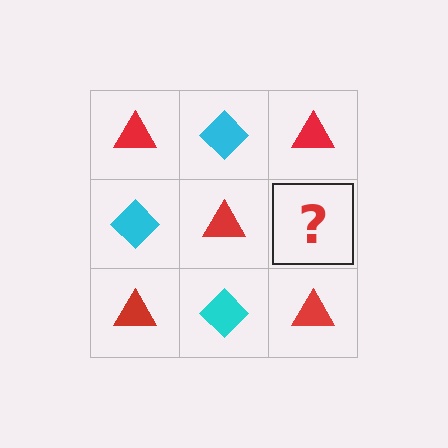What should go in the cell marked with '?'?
The missing cell should contain a cyan diamond.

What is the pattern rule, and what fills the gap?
The rule is that it alternates red triangle and cyan diamond in a checkerboard pattern. The gap should be filled with a cyan diamond.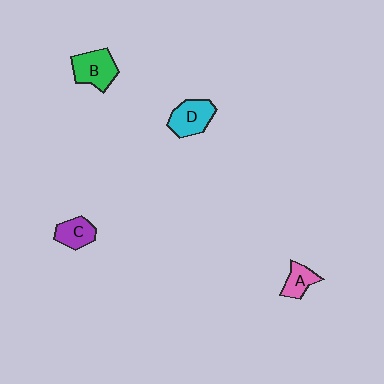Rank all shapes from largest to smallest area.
From largest to smallest: B (green), D (cyan), C (purple), A (pink).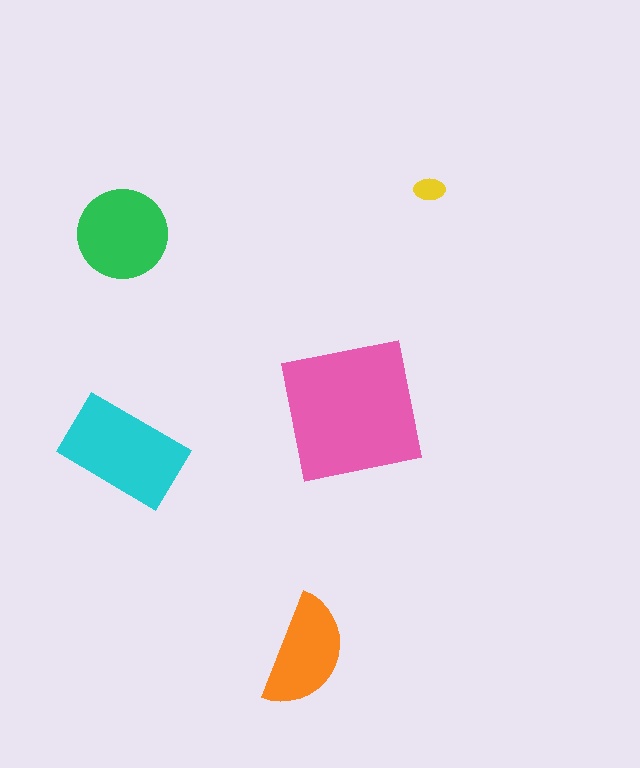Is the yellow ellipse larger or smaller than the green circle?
Smaller.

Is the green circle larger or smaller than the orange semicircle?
Larger.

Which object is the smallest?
The yellow ellipse.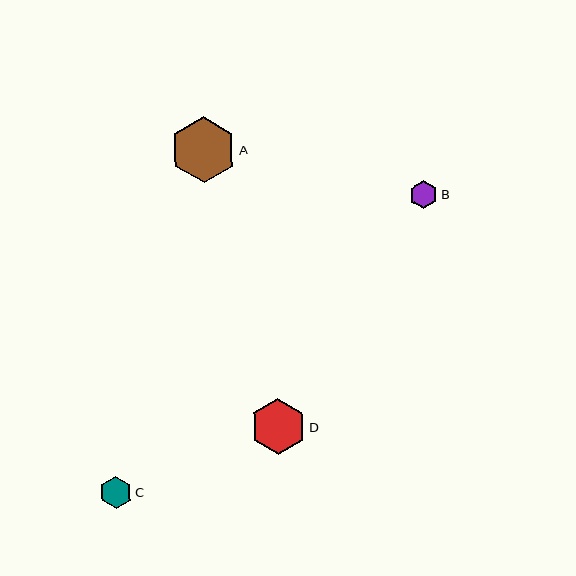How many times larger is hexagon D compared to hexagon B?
Hexagon D is approximately 2.0 times the size of hexagon B.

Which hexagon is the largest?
Hexagon A is the largest with a size of approximately 65 pixels.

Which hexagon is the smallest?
Hexagon B is the smallest with a size of approximately 28 pixels.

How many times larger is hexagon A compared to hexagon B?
Hexagon A is approximately 2.3 times the size of hexagon B.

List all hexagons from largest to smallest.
From largest to smallest: A, D, C, B.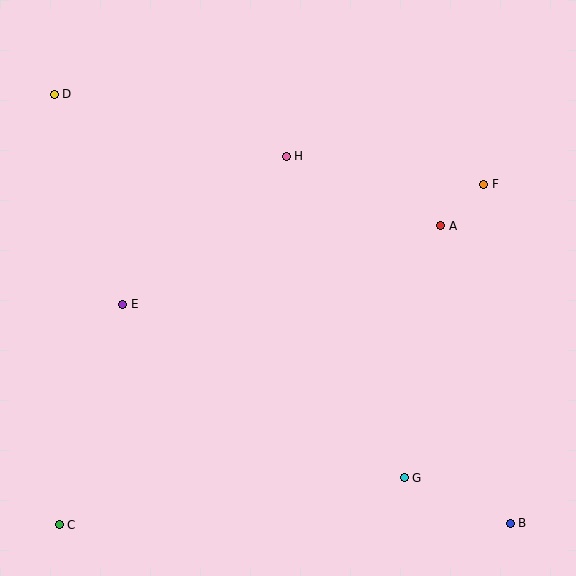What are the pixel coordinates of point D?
Point D is at (54, 94).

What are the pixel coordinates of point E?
Point E is at (123, 304).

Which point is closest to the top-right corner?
Point F is closest to the top-right corner.